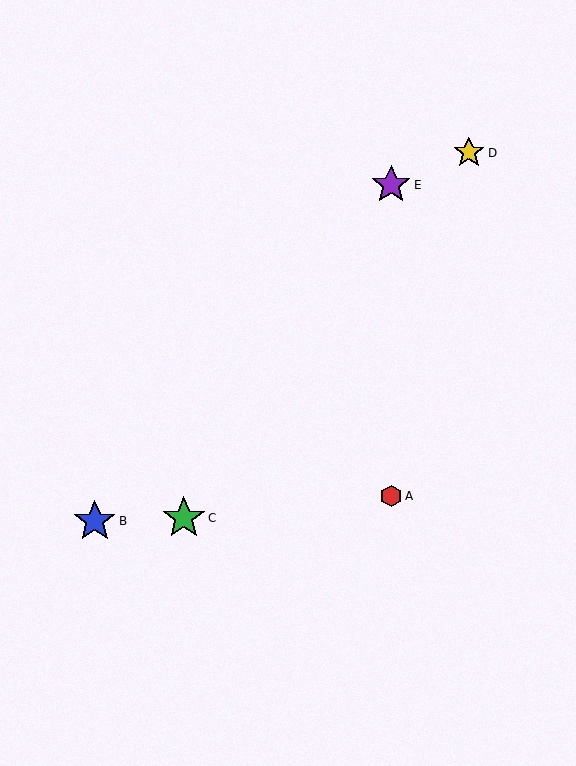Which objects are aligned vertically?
Objects A, E are aligned vertically.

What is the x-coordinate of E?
Object E is at x≈391.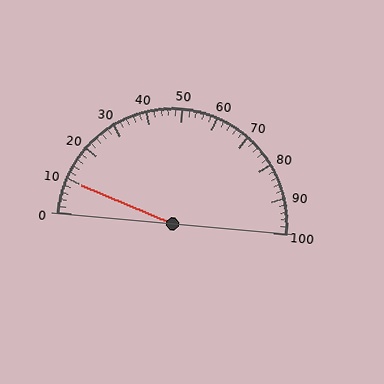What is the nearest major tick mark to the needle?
The nearest major tick mark is 10.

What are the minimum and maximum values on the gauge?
The gauge ranges from 0 to 100.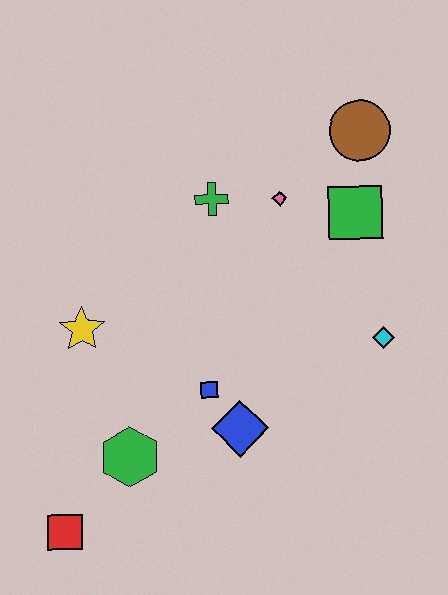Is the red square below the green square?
Yes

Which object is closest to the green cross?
The pink diamond is closest to the green cross.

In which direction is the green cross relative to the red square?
The green cross is above the red square.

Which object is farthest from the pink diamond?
The red square is farthest from the pink diamond.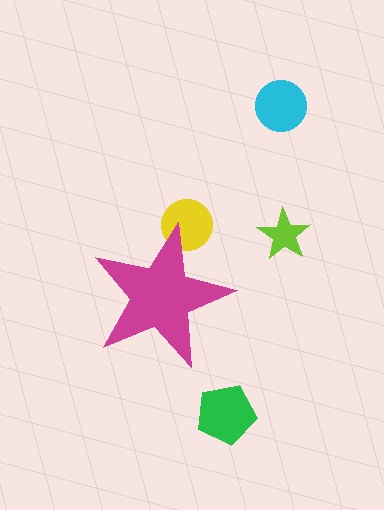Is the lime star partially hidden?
No, the lime star is fully visible.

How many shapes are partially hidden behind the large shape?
1 shape is partially hidden.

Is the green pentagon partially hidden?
No, the green pentagon is fully visible.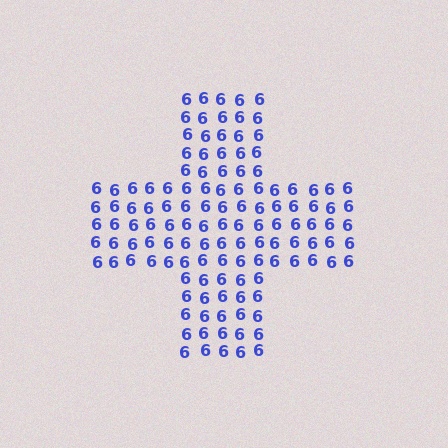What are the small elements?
The small elements are digit 6's.